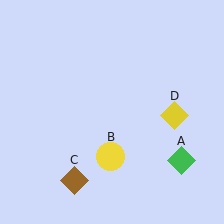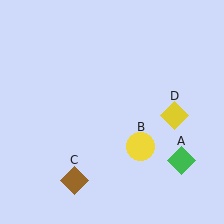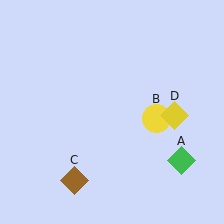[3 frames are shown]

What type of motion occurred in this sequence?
The yellow circle (object B) rotated counterclockwise around the center of the scene.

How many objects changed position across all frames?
1 object changed position: yellow circle (object B).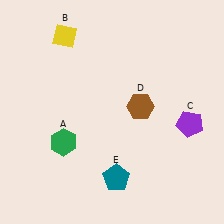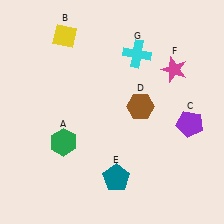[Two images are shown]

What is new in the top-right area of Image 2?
A cyan cross (G) was added in the top-right area of Image 2.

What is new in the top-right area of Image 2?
A magenta star (F) was added in the top-right area of Image 2.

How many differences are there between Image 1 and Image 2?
There are 2 differences between the two images.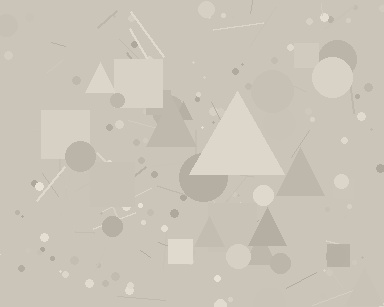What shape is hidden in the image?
A triangle is hidden in the image.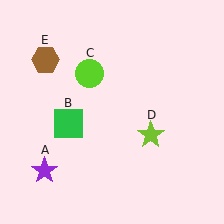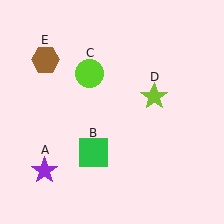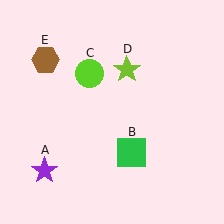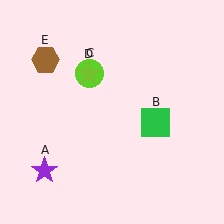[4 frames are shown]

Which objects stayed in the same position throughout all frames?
Purple star (object A) and lime circle (object C) and brown hexagon (object E) remained stationary.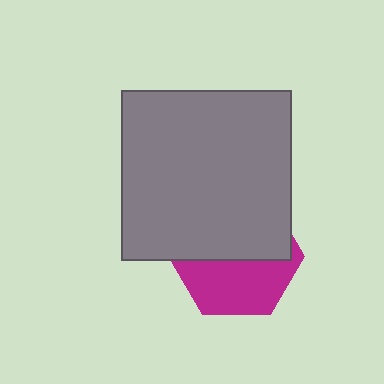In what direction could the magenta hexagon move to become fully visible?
The magenta hexagon could move down. That would shift it out from behind the gray square entirely.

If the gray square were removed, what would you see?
You would see the complete magenta hexagon.